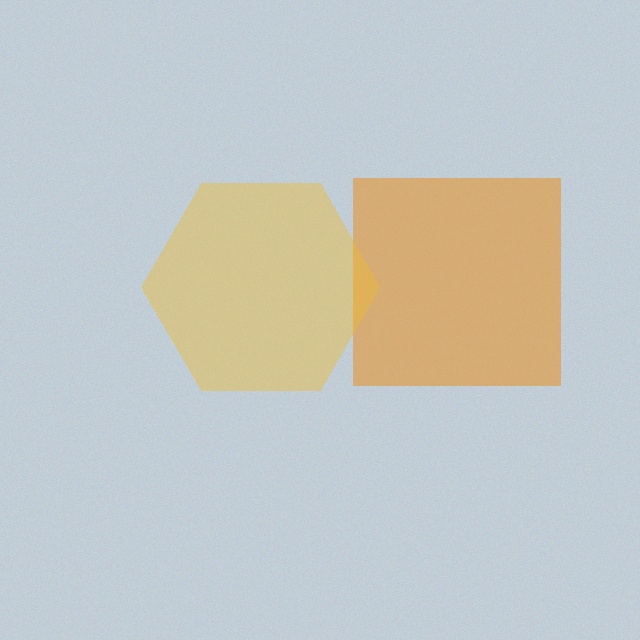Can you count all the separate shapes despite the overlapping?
Yes, there are 2 separate shapes.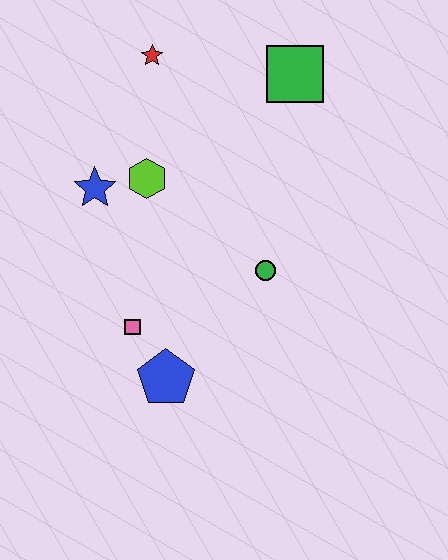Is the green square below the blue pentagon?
No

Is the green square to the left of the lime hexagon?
No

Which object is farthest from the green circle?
The red star is farthest from the green circle.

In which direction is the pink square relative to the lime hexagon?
The pink square is below the lime hexagon.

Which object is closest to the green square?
The red star is closest to the green square.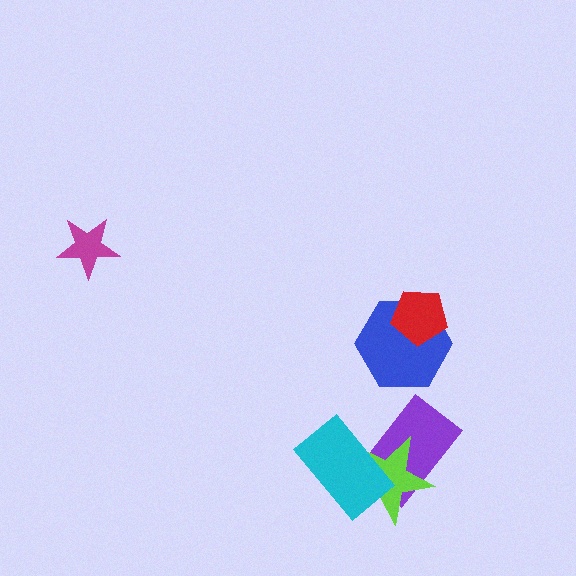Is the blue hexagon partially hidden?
Yes, it is partially covered by another shape.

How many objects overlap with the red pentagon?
1 object overlaps with the red pentagon.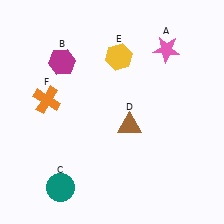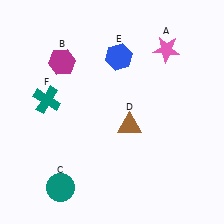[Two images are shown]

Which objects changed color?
E changed from yellow to blue. F changed from orange to teal.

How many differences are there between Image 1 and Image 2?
There are 2 differences between the two images.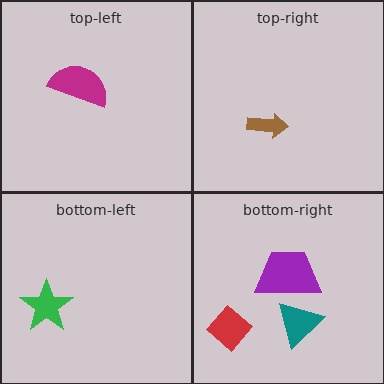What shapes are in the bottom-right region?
The red diamond, the purple trapezoid, the teal triangle.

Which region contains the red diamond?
The bottom-right region.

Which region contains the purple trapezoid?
The bottom-right region.